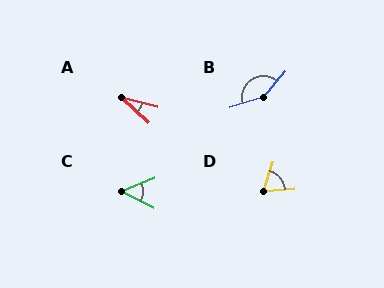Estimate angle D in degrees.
Approximately 68 degrees.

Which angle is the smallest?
A, at approximately 28 degrees.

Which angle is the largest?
B, at approximately 147 degrees.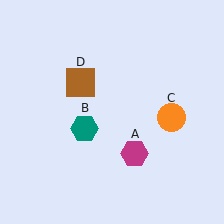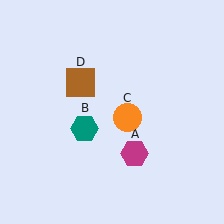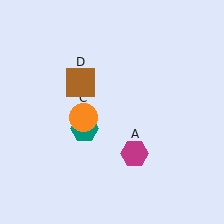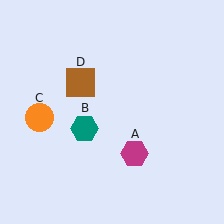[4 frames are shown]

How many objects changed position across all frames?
1 object changed position: orange circle (object C).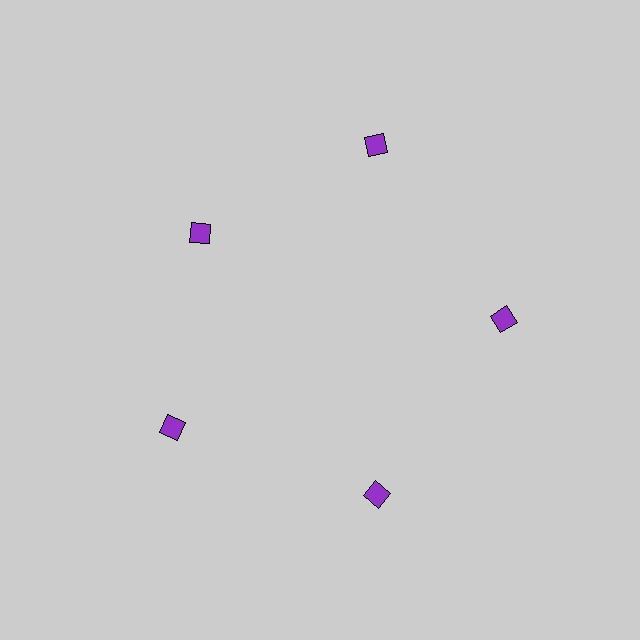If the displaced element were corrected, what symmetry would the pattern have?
It would have 5-fold rotational symmetry — the pattern would map onto itself every 72 degrees.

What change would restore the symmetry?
The symmetry would be restored by moving it outward, back onto the ring so that all 5 squares sit at equal angles and equal distance from the center.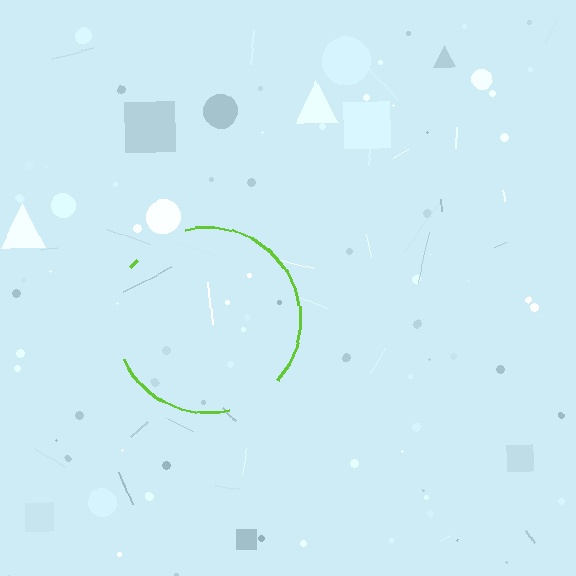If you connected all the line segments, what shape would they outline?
They would outline a circle.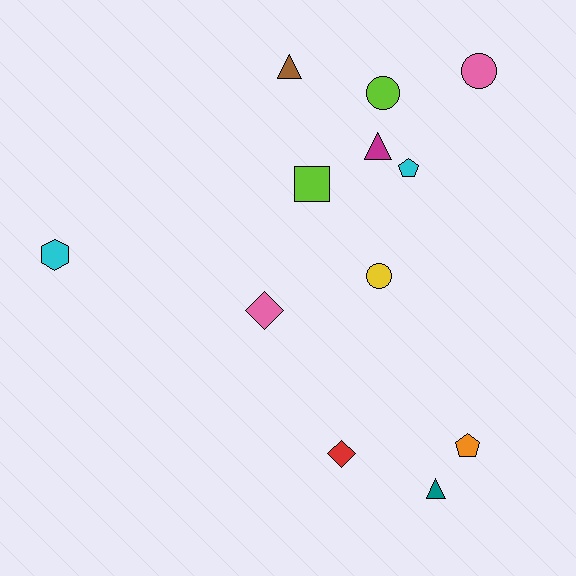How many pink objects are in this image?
There are 2 pink objects.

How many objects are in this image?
There are 12 objects.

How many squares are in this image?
There is 1 square.